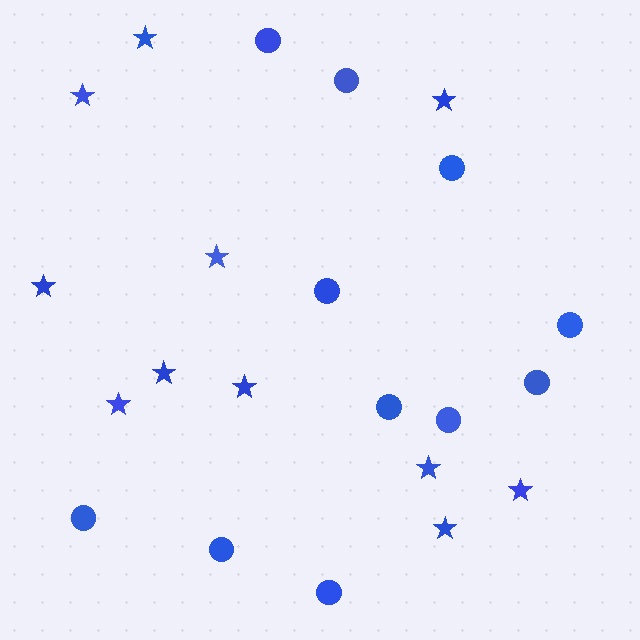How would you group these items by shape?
There are 2 groups: one group of circles (11) and one group of stars (11).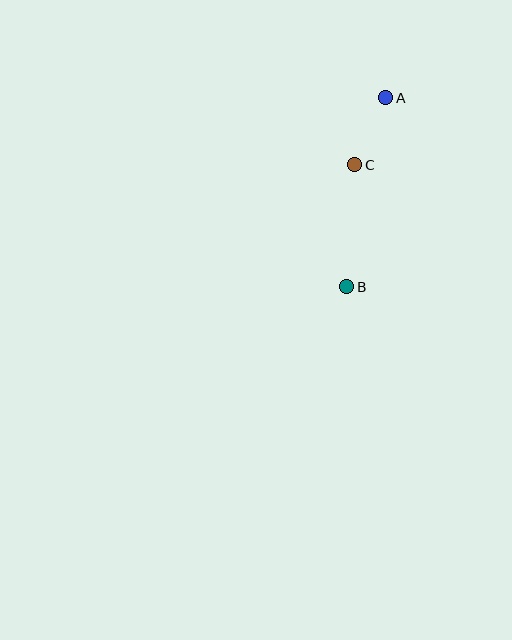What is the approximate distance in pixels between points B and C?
The distance between B and C is approximately 122 pixels.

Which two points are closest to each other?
Points A and C are closest to each other.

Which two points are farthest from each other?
Points A and B are farthest from each other.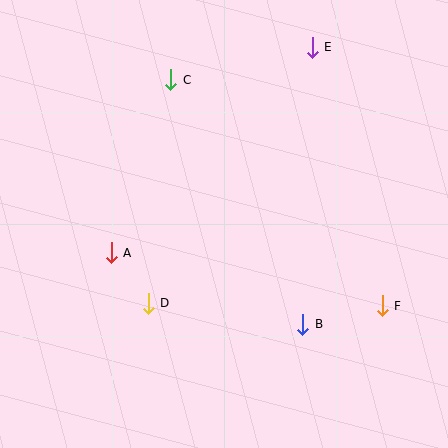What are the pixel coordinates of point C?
Point C is at (171, 80).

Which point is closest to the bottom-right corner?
Point F is closest to the bottom-right corner.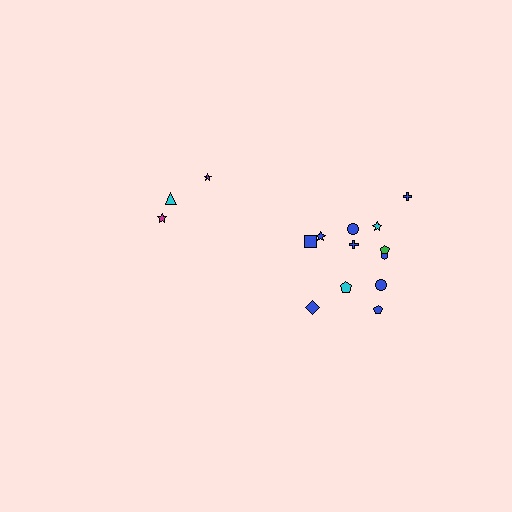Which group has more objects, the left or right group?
The right group.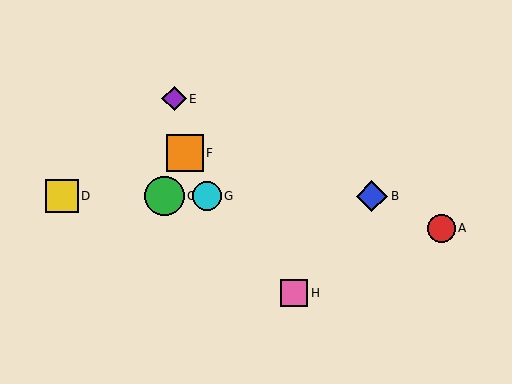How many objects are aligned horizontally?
4 objects (B, C, D, G) are aligned horizontally.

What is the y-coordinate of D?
Object D is at y≈196.